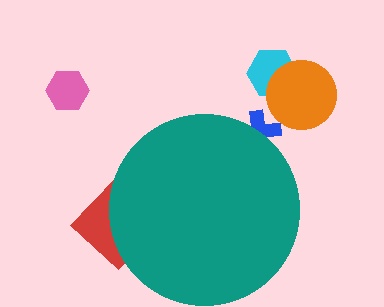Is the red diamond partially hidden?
Yes, the red diamond is partially hidden behind the teal circle.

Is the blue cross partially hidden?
Yes, the blue cross is partially hidden behind the teal circle.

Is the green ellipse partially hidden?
Yes, the green ellipse is partially hidden behind the teal circle.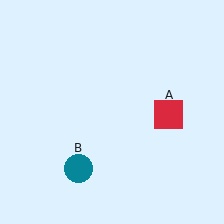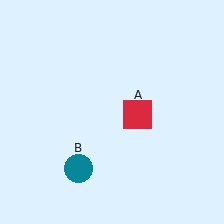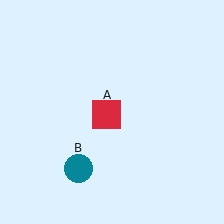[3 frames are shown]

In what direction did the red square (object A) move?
The red square (object A) moved left.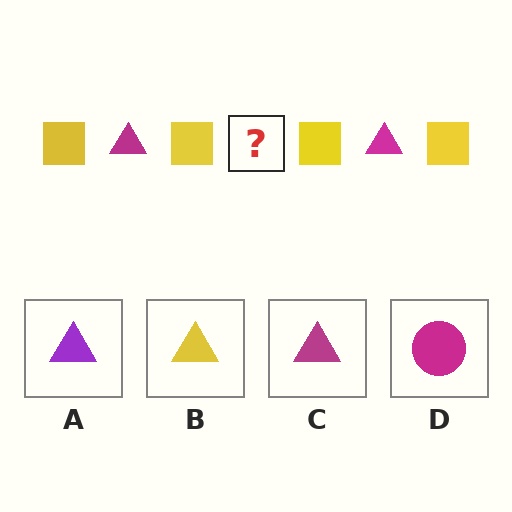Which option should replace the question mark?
Option C.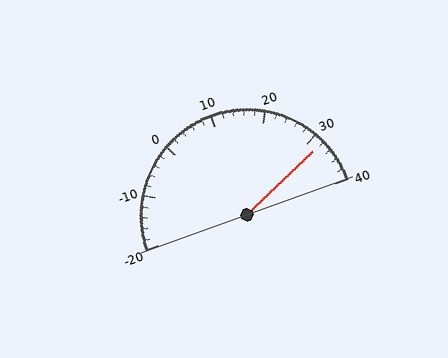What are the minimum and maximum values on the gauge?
The gauge ranges from -20 to 40.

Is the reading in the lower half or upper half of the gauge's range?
The reading is in the upper half of the range (-20 to 40).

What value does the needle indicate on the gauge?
The needle indicates approximately 32.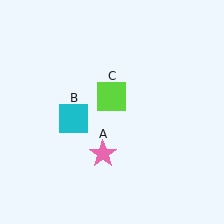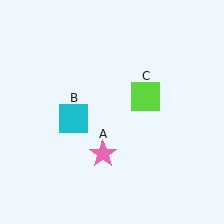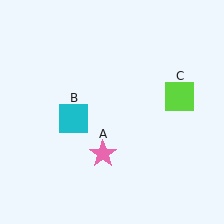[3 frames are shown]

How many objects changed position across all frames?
1 object changed position: lime square (object C).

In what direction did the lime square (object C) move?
The lime square (object C) moved right.